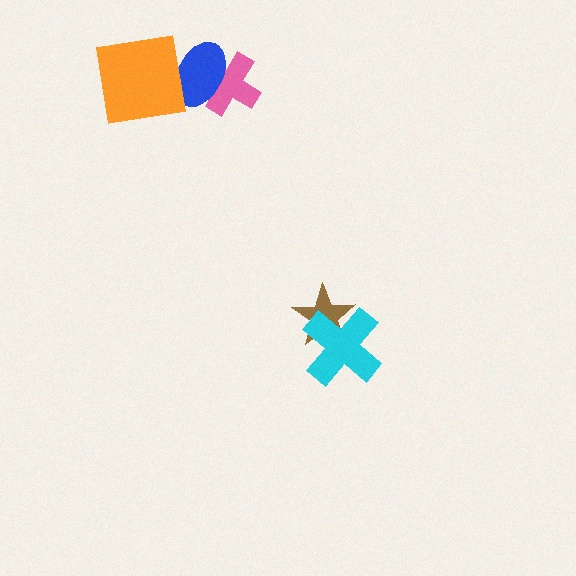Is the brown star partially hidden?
Yes, it is partially covered by another shape.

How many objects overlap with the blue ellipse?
2 objects overlap with the blue ellipse.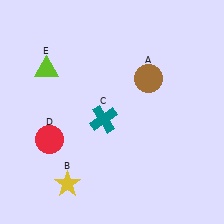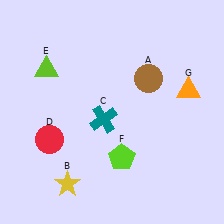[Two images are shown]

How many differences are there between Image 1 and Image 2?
There are 2 differences between the two images.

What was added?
A lime pentagon (F), an orange triangle (G) were added in Image 2.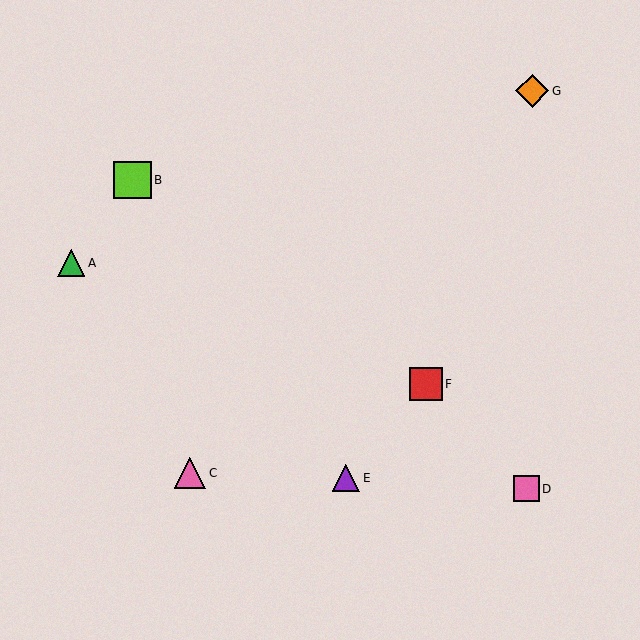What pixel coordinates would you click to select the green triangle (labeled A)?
Click at (71, 263) to select the green triangle A.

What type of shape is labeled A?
Shape A is a green triangle.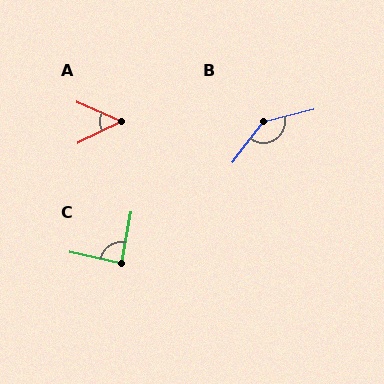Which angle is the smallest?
A, at approximately 50 degrees.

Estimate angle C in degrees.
Approximately 88 degrees.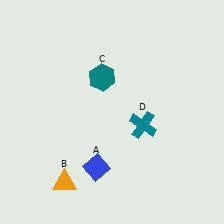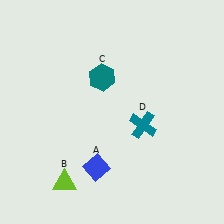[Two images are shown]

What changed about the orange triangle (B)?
In Image 1, B is orange. In Image 2, it changed to lime.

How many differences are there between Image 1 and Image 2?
There is 1 difference between the two images.